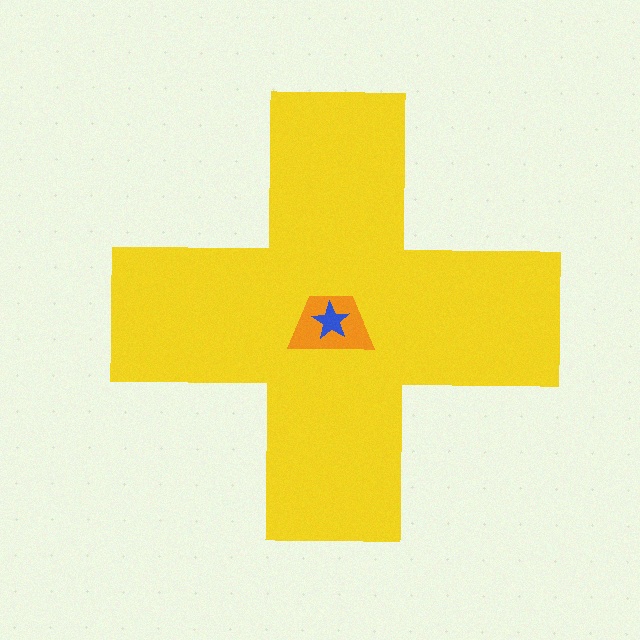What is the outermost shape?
The yellow cross.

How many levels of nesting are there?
3.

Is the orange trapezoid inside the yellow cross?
Yes.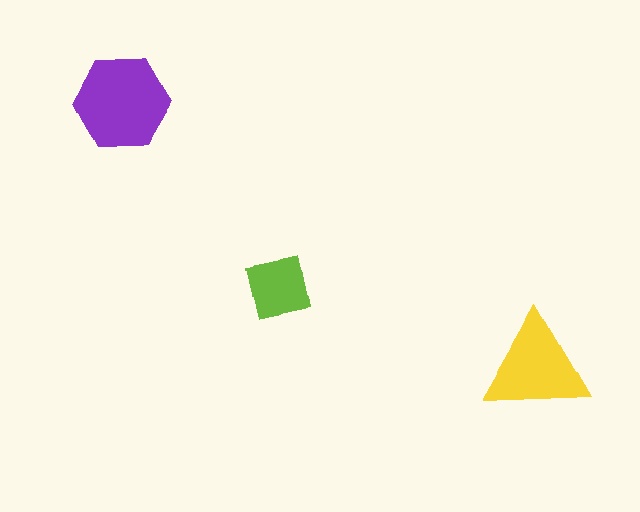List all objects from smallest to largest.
The lime square, the yellow triangle, the purple hexagon.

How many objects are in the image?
There are 3 objects in the image.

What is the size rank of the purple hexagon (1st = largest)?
1st.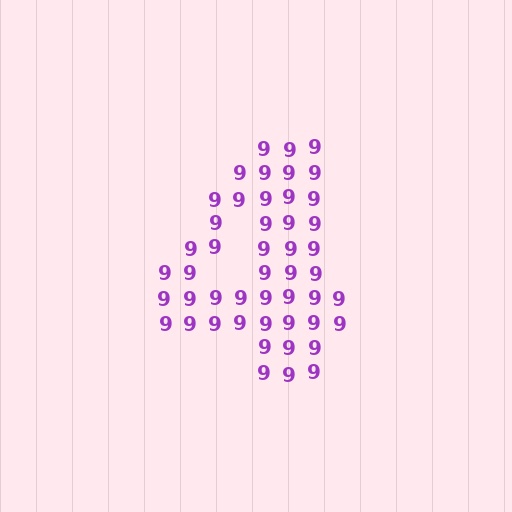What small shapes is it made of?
It is made of small digit 9's.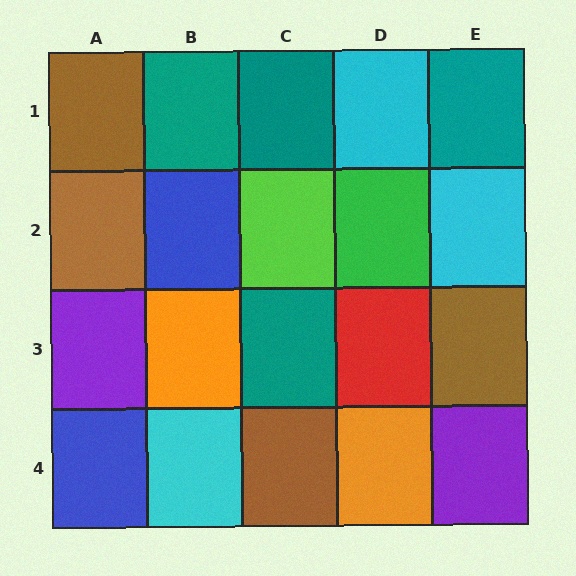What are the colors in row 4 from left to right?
Blue, cyan, brown, orange, purple.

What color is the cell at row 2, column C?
Lime.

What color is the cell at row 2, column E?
Cyan.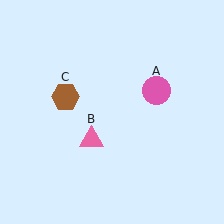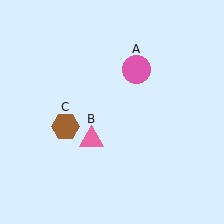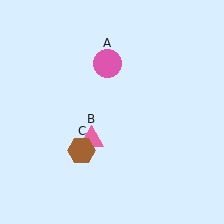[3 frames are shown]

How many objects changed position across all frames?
2 objects changed position: pink circle (object A), brown hexagon (object C).